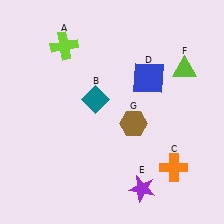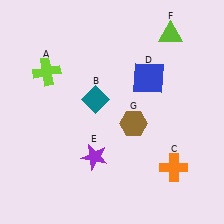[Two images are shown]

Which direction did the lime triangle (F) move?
The lime triangle (F) moved up.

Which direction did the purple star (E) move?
The purple star (E) moved left.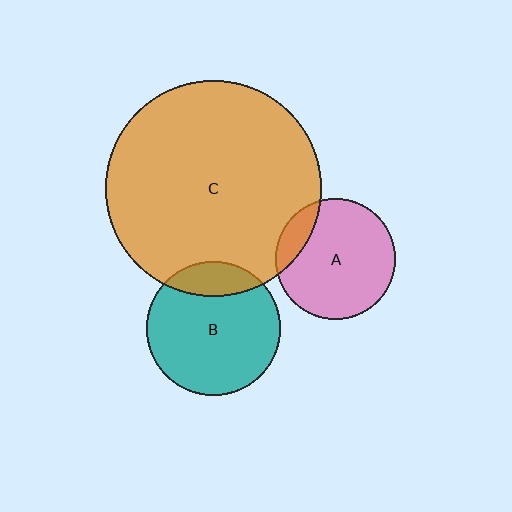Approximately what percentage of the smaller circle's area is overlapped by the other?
Approximately 15%.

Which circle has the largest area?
Circle C (orange).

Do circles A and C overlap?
Yes.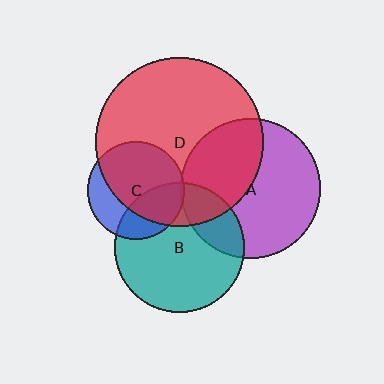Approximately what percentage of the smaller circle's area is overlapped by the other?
Approximately 35%.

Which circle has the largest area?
Circle D (red).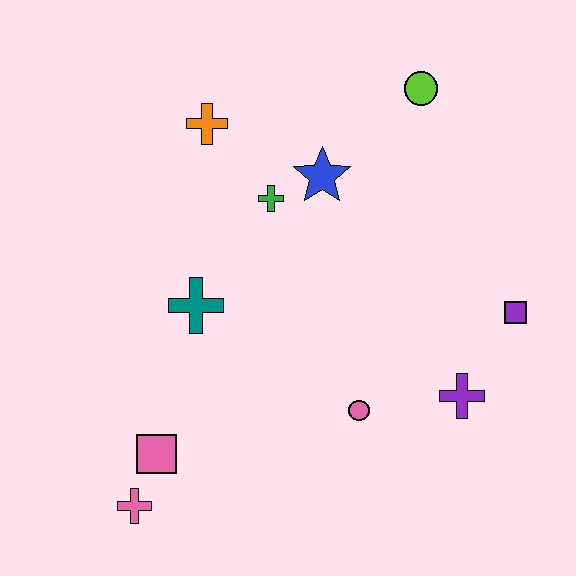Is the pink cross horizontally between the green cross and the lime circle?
No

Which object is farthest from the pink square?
The lime circle is farthest from the pink square.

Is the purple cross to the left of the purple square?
Yes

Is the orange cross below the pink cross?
No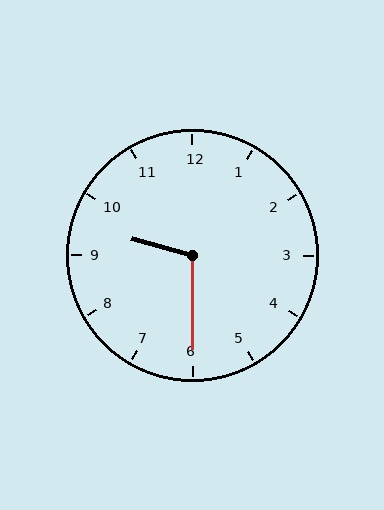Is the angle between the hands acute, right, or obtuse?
It is obtuse.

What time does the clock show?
9:30.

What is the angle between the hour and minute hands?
Approximately 105 degrees.